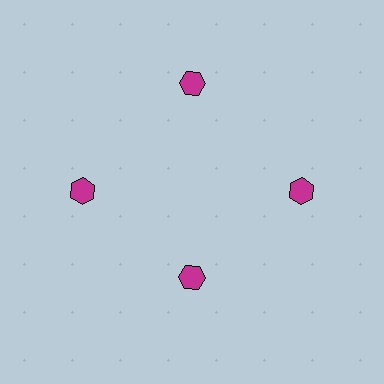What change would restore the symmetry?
The symmetry would be restored by moving it outward, back onto the ring so that all 4 hexagons sit at equal angles and equal distance from the center.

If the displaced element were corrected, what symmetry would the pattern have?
It would have 4-fold rotational symmetry — the pattern would map onto itself every 90 degrees.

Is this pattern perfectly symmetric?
No. The 4 magenta hexagons are arranged in a ring, but one element near the 6 o'clock position is pulled inward toward the center, breaking the 4-fold rotational symmetry.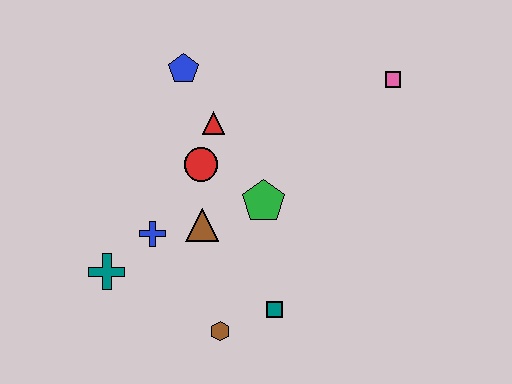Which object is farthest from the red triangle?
The brown hexagon is farthest from the red triangle.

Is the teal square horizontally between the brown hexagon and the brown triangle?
No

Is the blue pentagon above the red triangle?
Yes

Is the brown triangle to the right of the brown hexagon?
No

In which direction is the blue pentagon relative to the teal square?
The blue pentagon is above the teal square.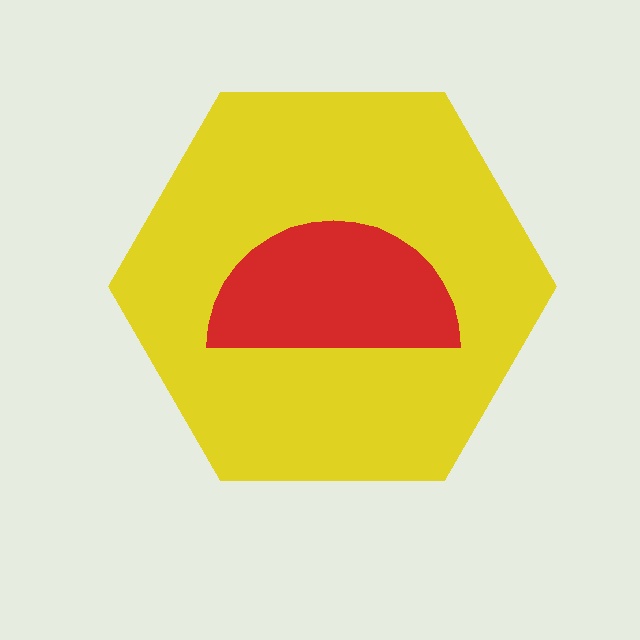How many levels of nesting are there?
2.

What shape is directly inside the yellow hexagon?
The red semicircle.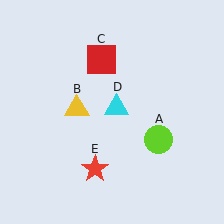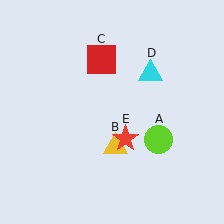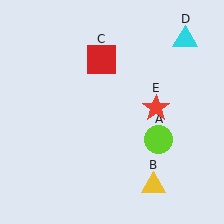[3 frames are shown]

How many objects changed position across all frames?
3 objects changed position: yellow triangle (object B), cyan triangle (object D), red star (object E).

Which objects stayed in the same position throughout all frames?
Lime circle (object A) and red square (object C) remained stationary.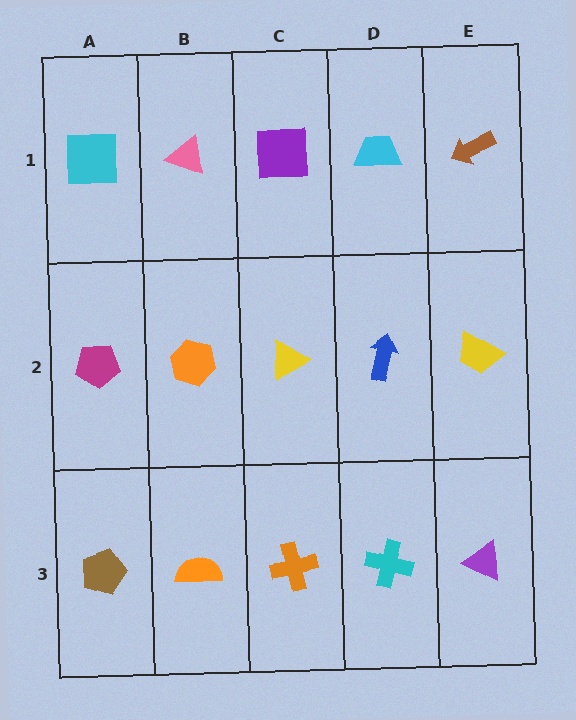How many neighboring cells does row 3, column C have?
3.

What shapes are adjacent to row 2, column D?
A cyan trapezoid (row 1, column D), a cyan cross (row 3, column D), a yellow triangle (row 2, column C), a yellow trapezoid (row 2, column E).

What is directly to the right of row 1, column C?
A cyan trapezoid.